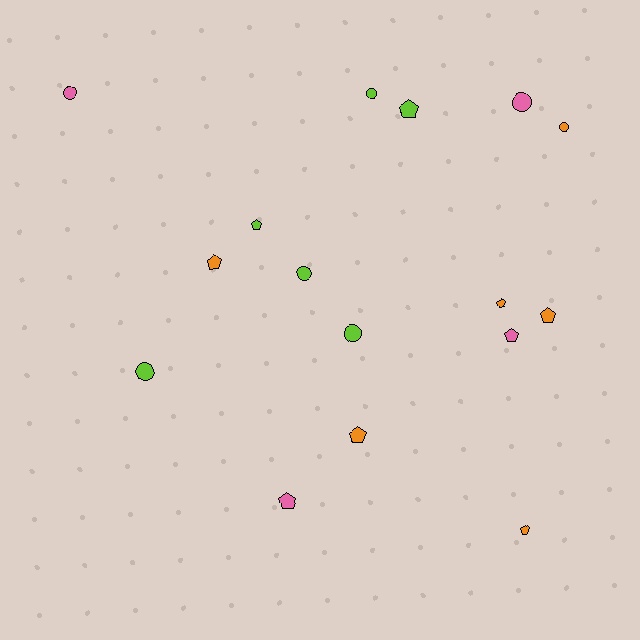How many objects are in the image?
There are 16 objects.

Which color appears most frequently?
Orange, with 6 objects.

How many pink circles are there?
There are 2 pink circles.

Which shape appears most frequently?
Pentagon, with 9 objects.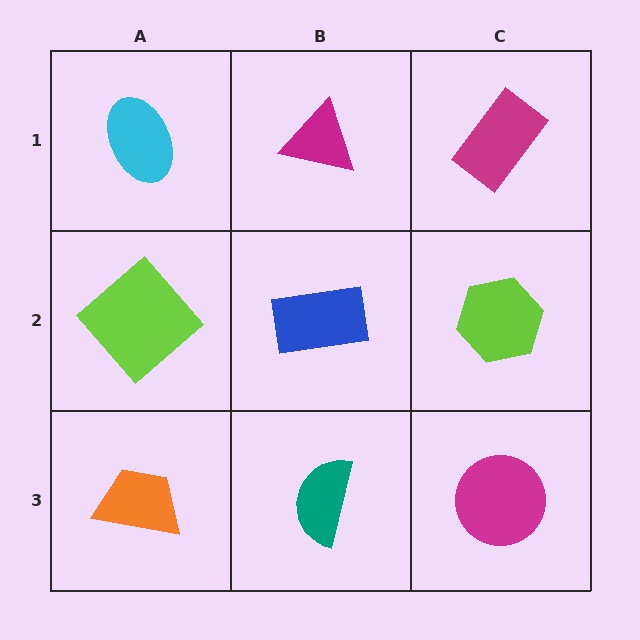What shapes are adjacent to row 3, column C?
A lime hexagon (row 2, column C), a teal semicircle (row 3, column B).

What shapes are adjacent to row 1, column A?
A lime diamond (row 2, column A), a magenta triangle (row 1, column B).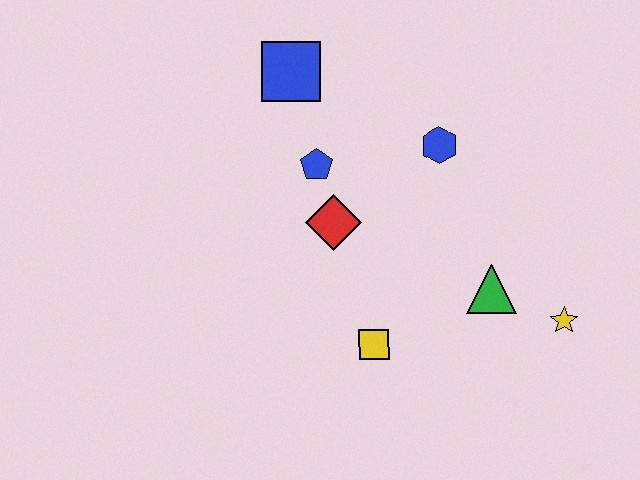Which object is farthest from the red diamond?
The yellow star is farthest from the red diamond.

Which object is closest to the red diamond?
The blue pentagon is closest to the red diamond.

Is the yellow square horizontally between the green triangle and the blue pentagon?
Yes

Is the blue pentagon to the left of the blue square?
No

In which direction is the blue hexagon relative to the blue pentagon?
The blue hexagon is to the right of the blue pentagon.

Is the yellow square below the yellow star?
Yes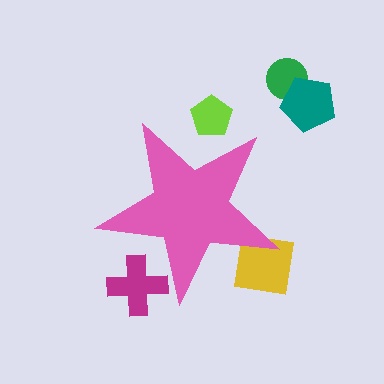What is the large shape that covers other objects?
A pink star.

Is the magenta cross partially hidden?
Yes, the magenta cross is partially hidden behind the pink star.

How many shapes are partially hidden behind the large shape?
3 shapes are partially hidden.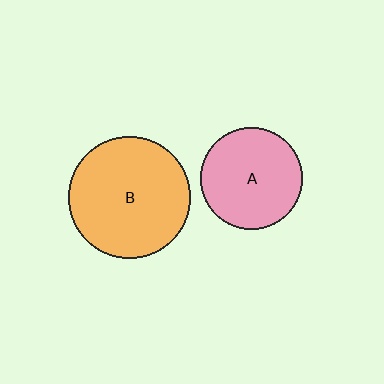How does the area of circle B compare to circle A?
Approximately 1.4 times.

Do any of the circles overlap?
No, none of the circles overlap.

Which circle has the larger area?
Circle B (orange).